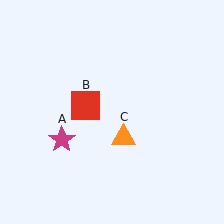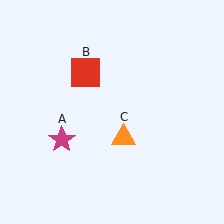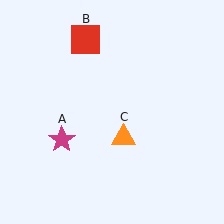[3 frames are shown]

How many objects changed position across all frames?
1 object changed position: red square (object B).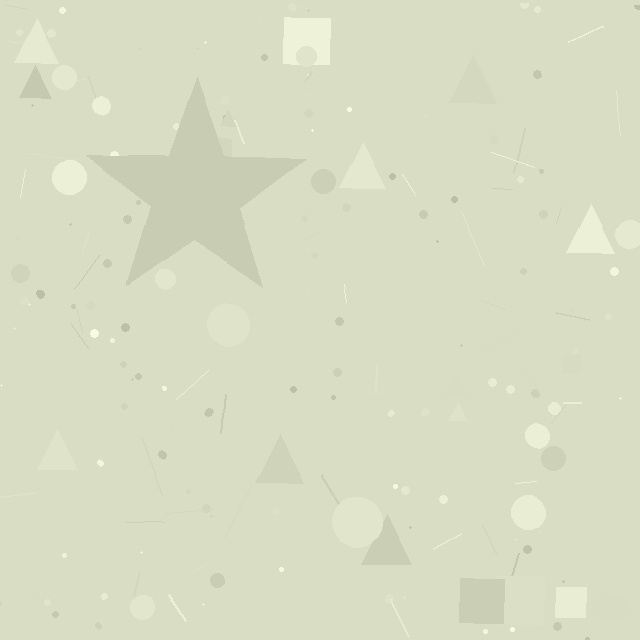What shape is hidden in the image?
A star is hidden in the image.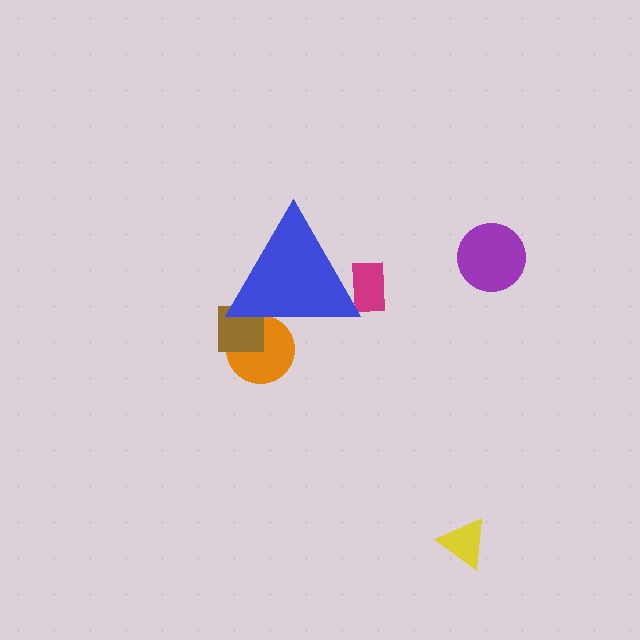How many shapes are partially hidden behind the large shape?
3 shapes are partially hidden.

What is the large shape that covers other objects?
A blue triangle.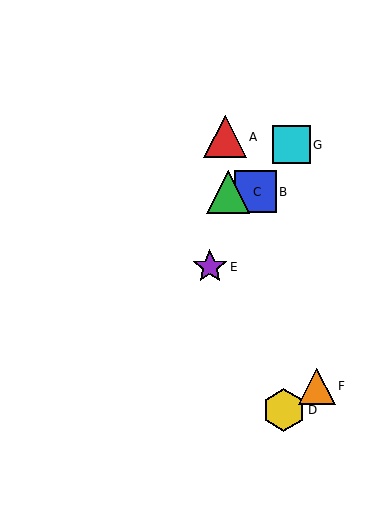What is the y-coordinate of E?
Object E is at y≈267.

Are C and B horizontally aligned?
Yes, both are at y≈192.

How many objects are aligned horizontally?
2 objects (B, C) are aligned horizontally.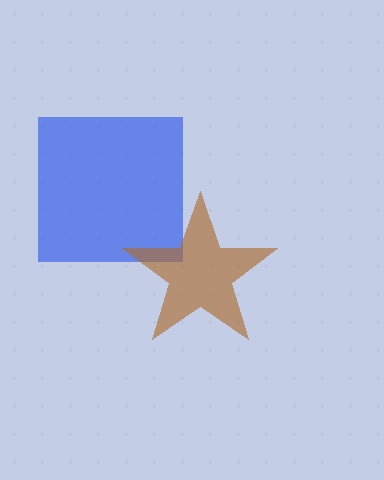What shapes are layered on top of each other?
The layered shapes are: a blue square, a brown star.